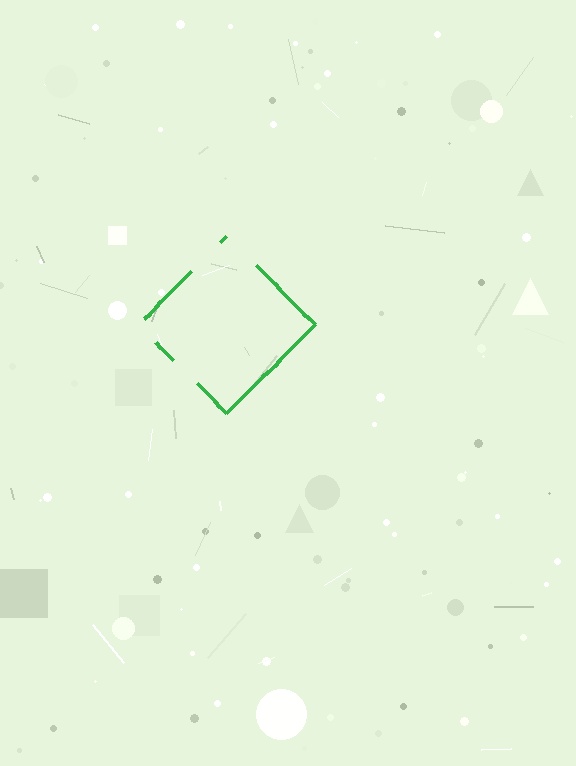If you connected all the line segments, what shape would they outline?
They would outline a diamond.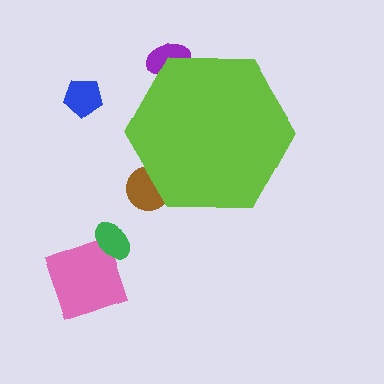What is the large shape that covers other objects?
A lime hexagon.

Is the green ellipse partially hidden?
No, the green ellipse is fully visible.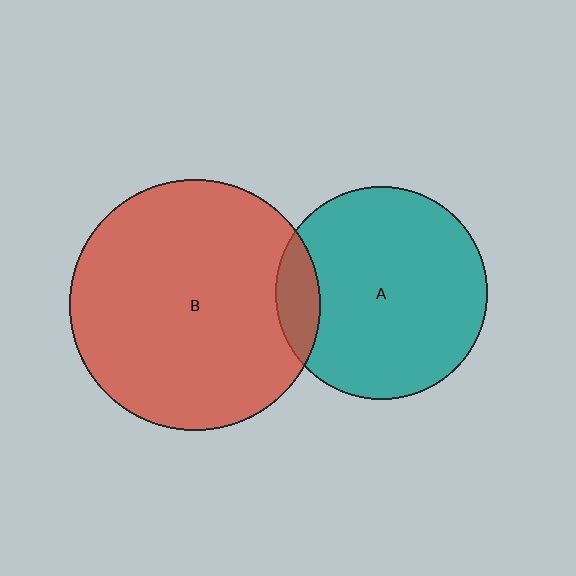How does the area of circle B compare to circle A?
Approximately 1.4 times.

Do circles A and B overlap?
Yes.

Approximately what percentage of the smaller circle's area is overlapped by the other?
Approximately 10%.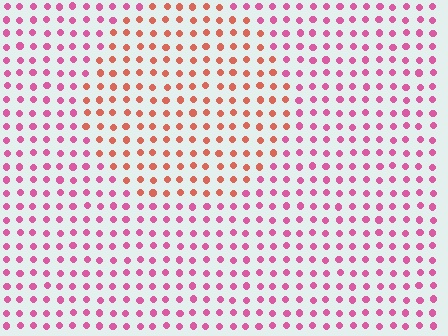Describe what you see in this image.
The image is filled with small pink elements in a uniform arrangement. A circle-shaped region is visible where the elements are tinted to a slightly different hue, forming a subtle color boundary.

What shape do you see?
I see a circle.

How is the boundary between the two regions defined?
The boundary is defined purely by a slight shift in hue (about 41 degrees). Spacing, size, and orientation are identical on both sides.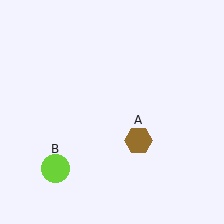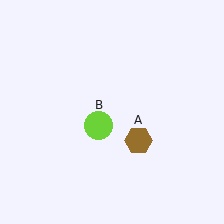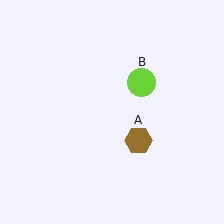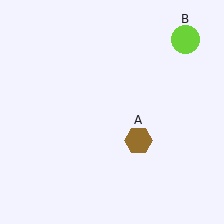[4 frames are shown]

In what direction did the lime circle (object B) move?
The lime circle (object B) moved up and to the right.